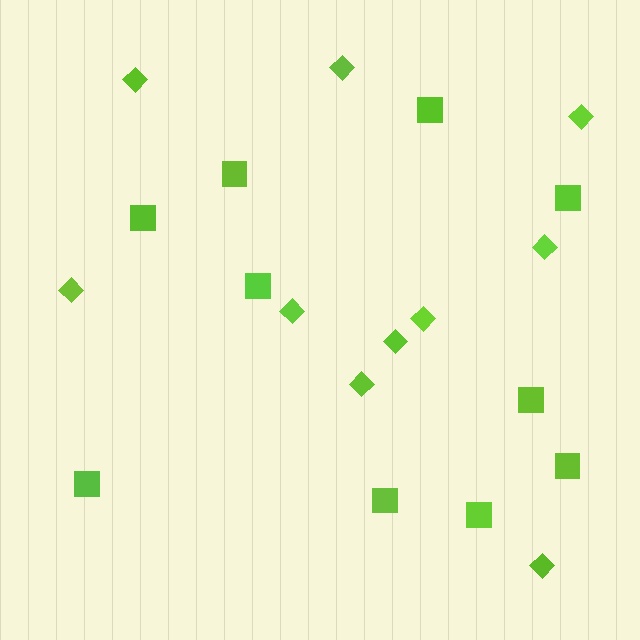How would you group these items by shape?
There are 2 groups: one group of squares (10) and one group of diamonds (10).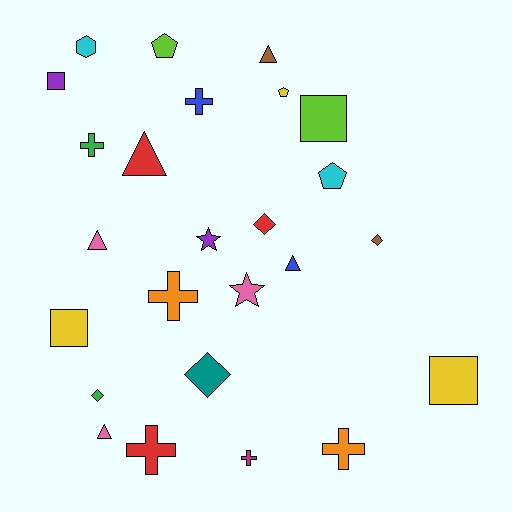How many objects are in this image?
There are 25 objects.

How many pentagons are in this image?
There are 3 pentagons.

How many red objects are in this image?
There are 3 red objects.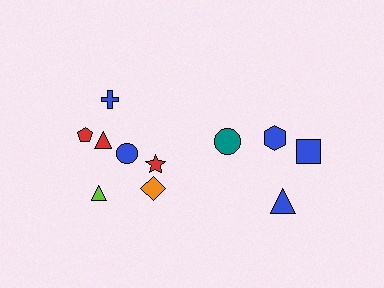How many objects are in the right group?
There are 4 objects.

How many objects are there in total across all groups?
There are 11 objects.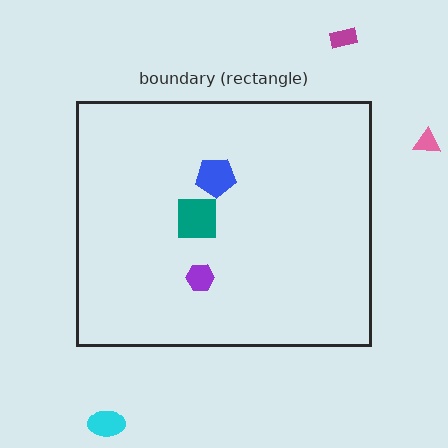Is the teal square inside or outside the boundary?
Inside.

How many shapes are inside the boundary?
3 inside, 3 outside.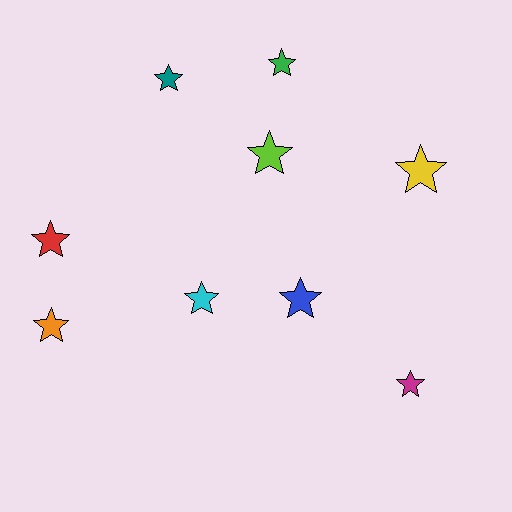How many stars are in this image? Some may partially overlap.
There are 9 stars.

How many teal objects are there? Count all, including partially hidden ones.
There is 1 teal object.